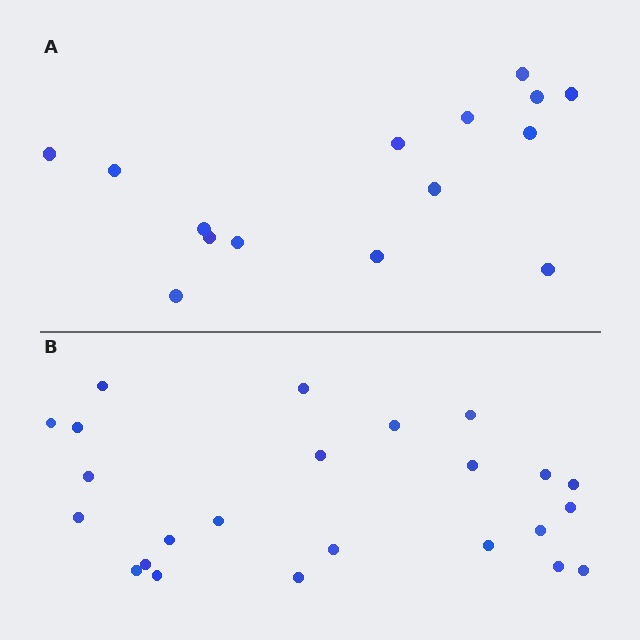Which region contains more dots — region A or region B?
Region B (the bottom region) has more dots.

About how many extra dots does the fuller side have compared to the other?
Region B has roughly 8 or so more dots than region A.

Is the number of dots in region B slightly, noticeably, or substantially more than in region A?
Region B has substantially more. The ratio is roughly 1.6 to 1.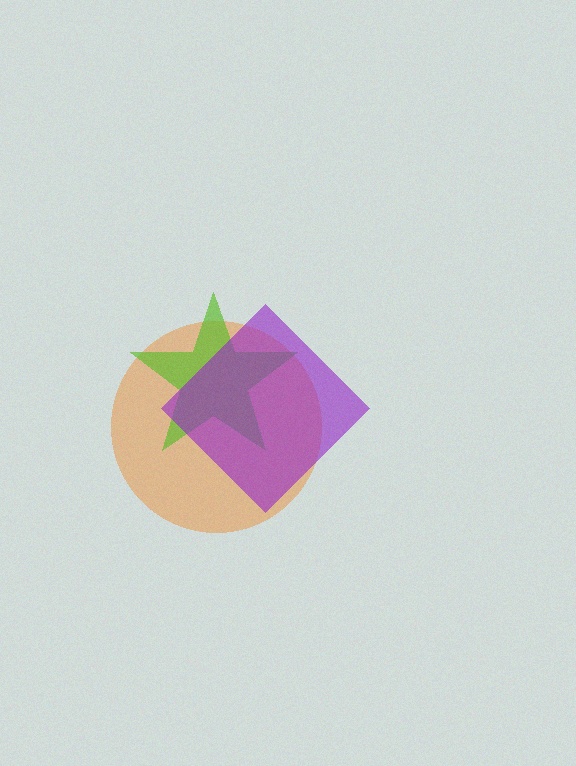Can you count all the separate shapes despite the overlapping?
Yes, there are 3 separate shapes.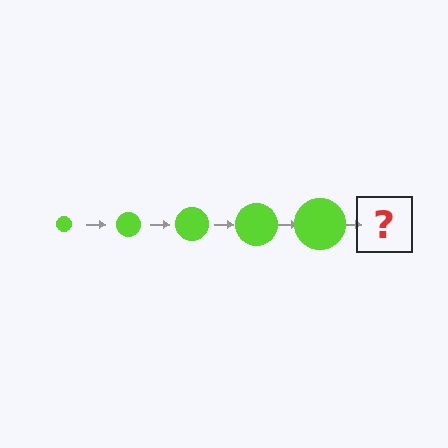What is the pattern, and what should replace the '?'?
The pattern is that the circle gets progressively larger each step. The '?' should be a lime circle, larger than the previous one.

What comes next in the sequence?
The next element should be a lime circle, larger than the previous one.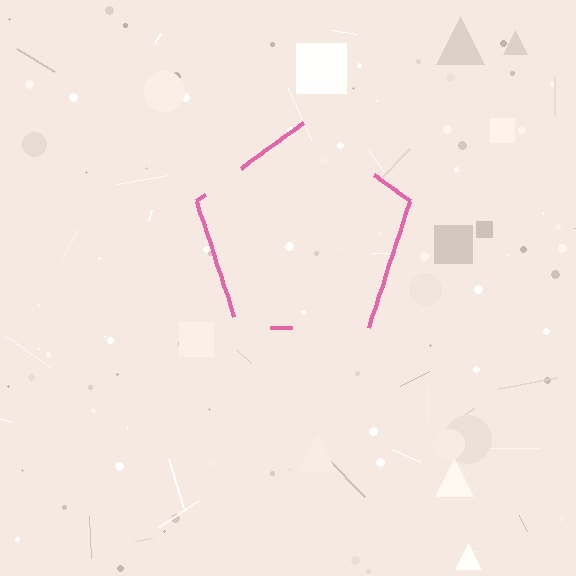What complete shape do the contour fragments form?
The contour fragments form a pentagon.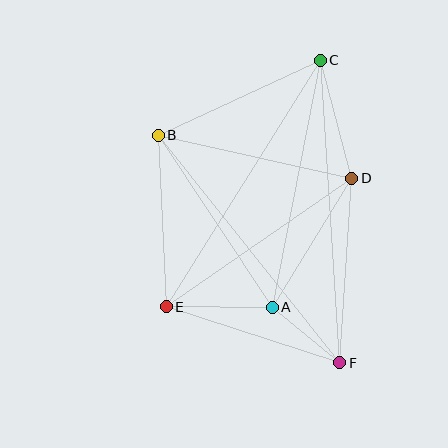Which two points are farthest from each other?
Points C and F are farthest from each other.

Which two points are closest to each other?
Points A and F are closest to each other.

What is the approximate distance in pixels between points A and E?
The distance between A and E is approximately 106 pixels.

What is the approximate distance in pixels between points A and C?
The distance between A and C is approximately 251 pixels.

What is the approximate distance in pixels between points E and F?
The distance between E and F is approximately 182 pixels.